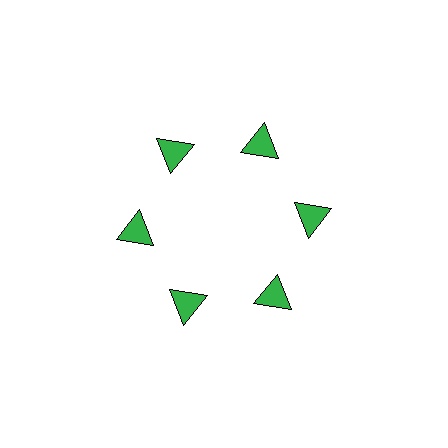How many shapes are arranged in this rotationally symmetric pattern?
There are 6 shapes, arranged in 6 groups of 1.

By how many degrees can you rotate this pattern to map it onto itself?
The pattern maps onto itself every 60 degrees of rotation.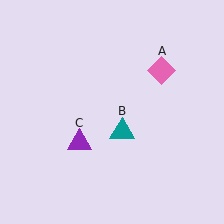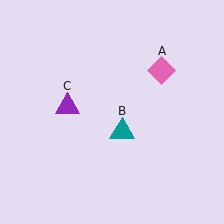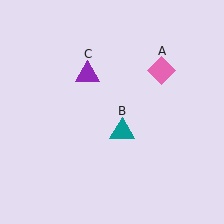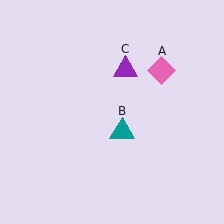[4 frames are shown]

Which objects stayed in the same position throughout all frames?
Pink diamond (object A) and teal triangle (object B) remained stationary.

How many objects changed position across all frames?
1 object changed position: purple triangle (object C).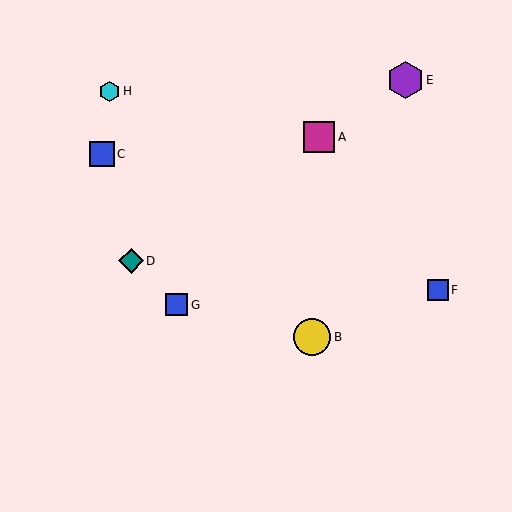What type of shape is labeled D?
Shape D is a teal diamond.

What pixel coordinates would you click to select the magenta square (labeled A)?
Click at (319, 137) to select the magenta square A.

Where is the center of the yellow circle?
The center of the yellow circle is at (312, 337).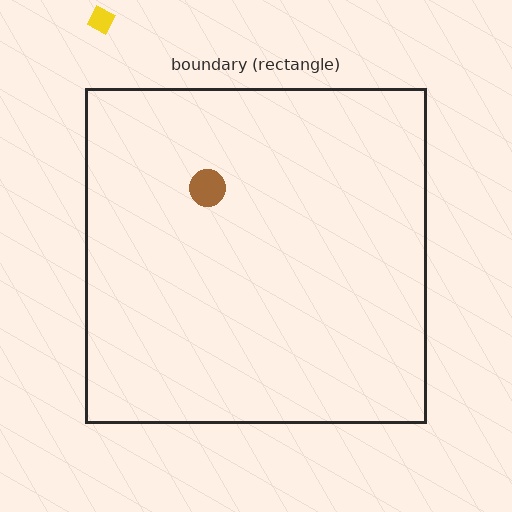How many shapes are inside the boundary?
1 inside, 1 outside.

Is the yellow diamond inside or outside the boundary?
Outside.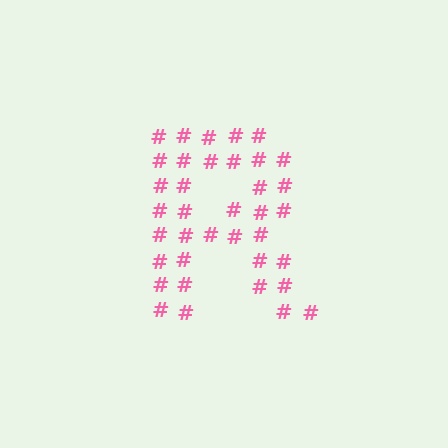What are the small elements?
The small elements are hash symbols.